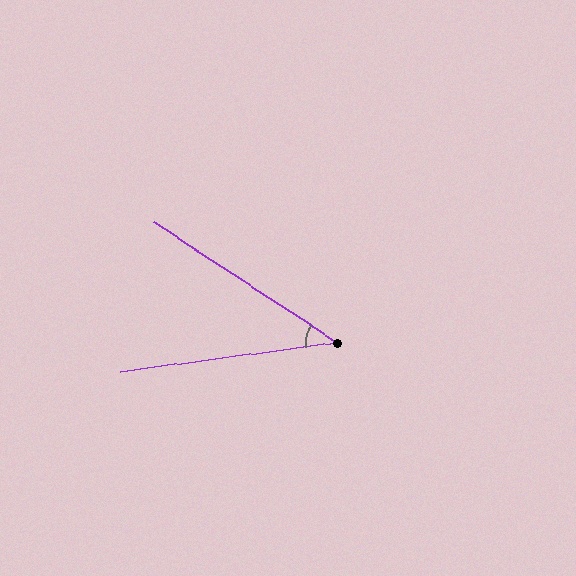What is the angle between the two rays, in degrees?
Approximately 41 degrees.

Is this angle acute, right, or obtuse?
It is acute.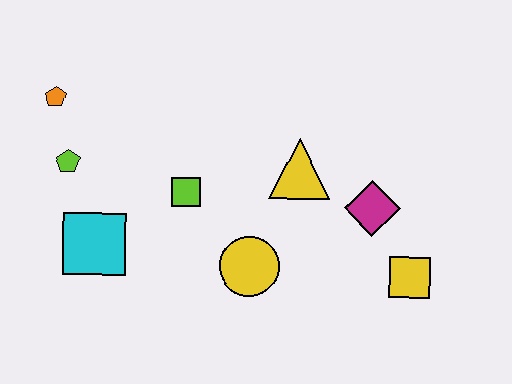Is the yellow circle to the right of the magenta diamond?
No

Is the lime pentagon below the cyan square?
No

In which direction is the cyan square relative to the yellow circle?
The cyan square is to the left of the yellow circle.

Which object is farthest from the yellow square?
The orange pentagon is farthest from the yellow square.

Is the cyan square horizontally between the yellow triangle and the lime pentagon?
Yes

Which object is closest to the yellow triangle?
The magenta diamond is closest to the yellow triangle.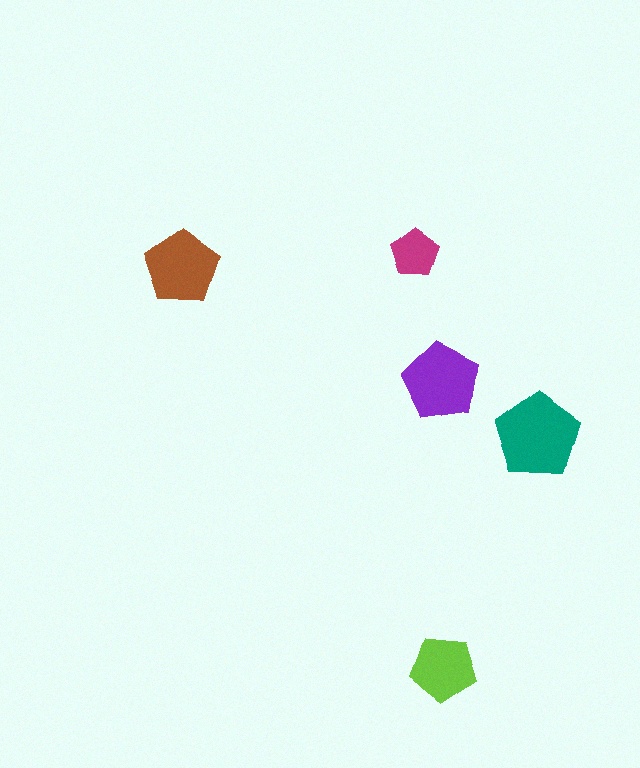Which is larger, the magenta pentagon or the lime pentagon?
The lime one.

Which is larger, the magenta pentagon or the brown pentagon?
The brown one.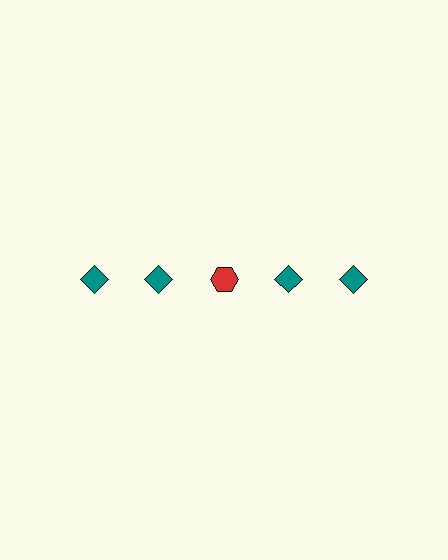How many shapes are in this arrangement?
There are 5 shapes arranged in a grid pattern.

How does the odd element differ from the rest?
It differs in both color (red instead of teal) and shape (hexagon instead of diamond).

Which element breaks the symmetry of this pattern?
The red hexagon in the top row, center column breaks the symmetry. All other shapes are teal diamonds.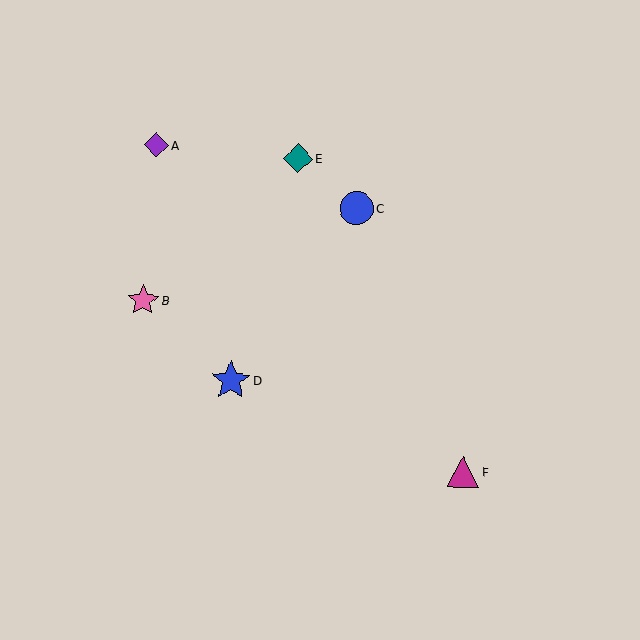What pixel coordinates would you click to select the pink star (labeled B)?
Click at (143, 300) to select the pink star B.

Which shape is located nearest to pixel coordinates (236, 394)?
The blue star (labeled D) at (231, 380) is nearest to that location.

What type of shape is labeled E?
Shape E is a teal diamond.